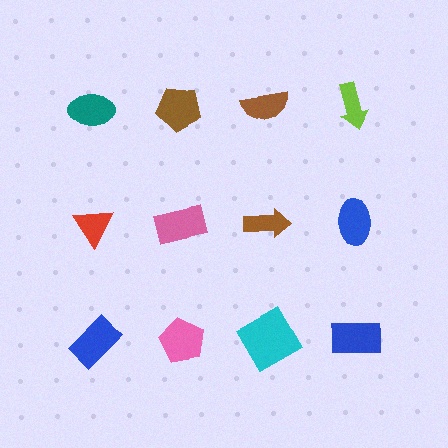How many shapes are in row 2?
4 shapes.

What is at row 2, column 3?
A brown arrow.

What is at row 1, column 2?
A brown pentagon.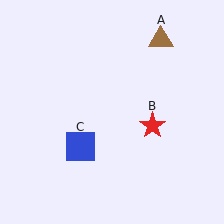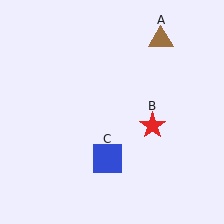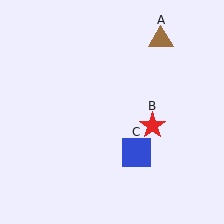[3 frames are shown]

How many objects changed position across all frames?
1 object changed position: blue square (object C).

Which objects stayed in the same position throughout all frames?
Brown triangle (object A) and red star (object B) remained stationary.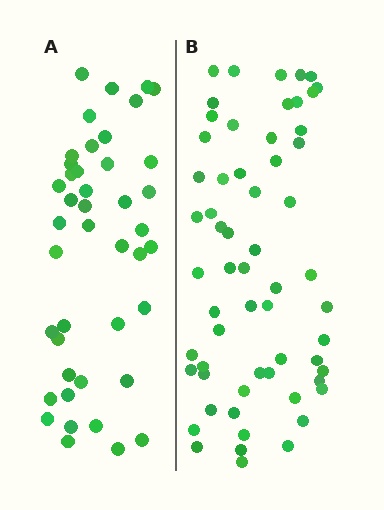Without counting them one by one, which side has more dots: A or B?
Region B (the right region) has more dots.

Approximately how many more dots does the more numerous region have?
Region B has approximately 15 more dots than region A.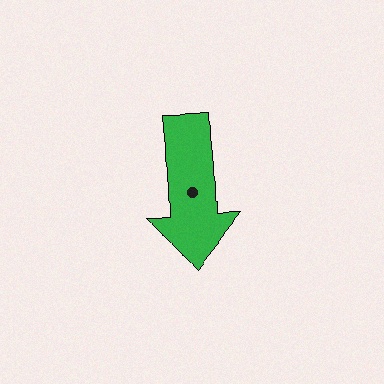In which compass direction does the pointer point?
South.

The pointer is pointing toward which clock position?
Roughly 6 o'clock.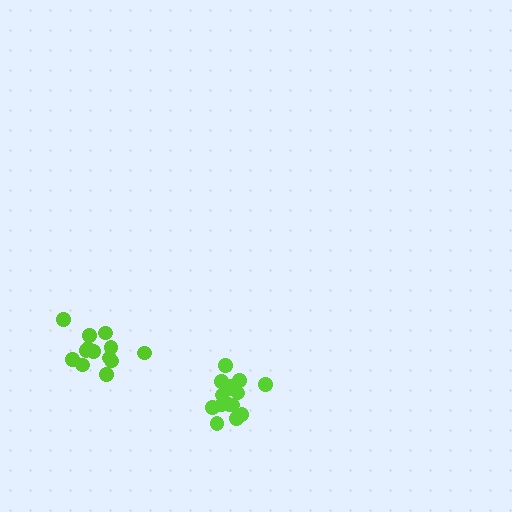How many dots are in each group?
Group 1: 13 dots, Group 2: 15 dots (28 total).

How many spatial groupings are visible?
There are 2 spatial groupings.